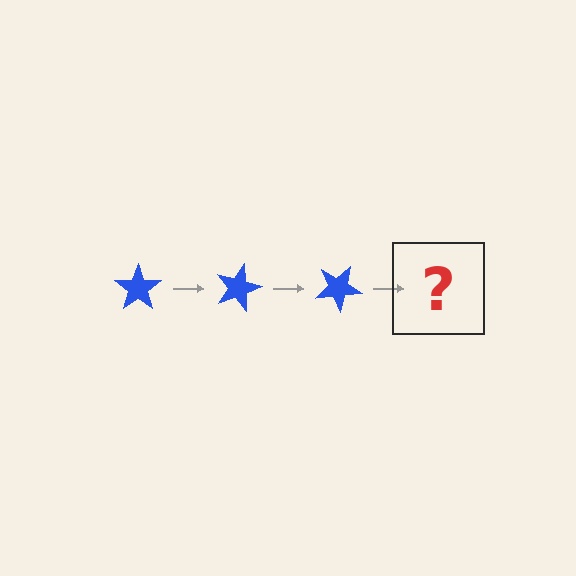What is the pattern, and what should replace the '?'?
The pattern is that the star rotates 15 degrees each step. The '?' should be a blue star rotated 45 degrees.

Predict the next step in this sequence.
The next step is a blue star rotated 45 degrees.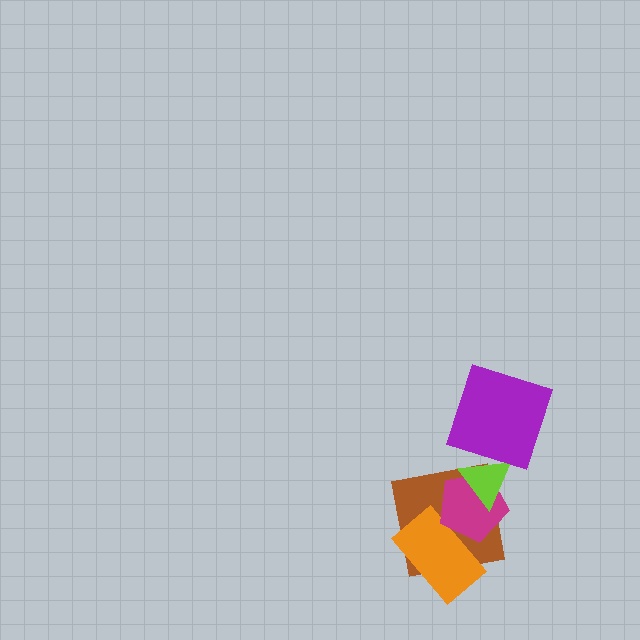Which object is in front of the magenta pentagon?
The lime triangle is in front of the magenta pentagon.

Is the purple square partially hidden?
No, no other shape covers it.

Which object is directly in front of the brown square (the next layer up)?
The orange rectangle is directly in front of the brown square.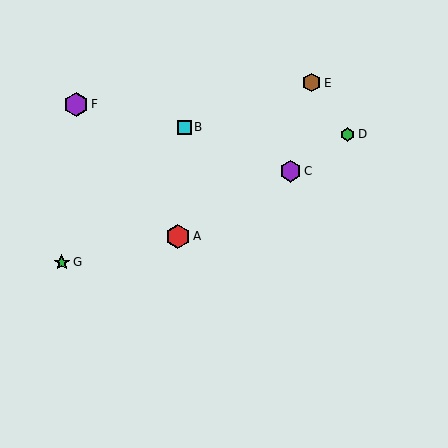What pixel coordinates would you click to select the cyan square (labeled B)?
Click at (184, 127) to select the cyan square B.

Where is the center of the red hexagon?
The center of the red hexagon is at (178, 236).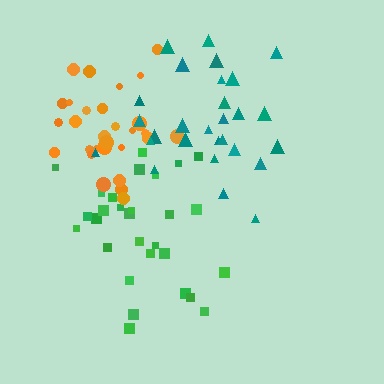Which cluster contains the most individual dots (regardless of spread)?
Green (29).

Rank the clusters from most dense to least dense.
orange, green, teal.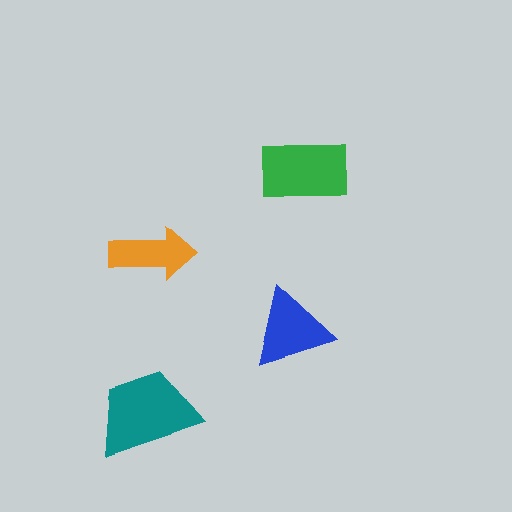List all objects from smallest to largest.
The orange arrow, the blue triangle, the green rectangle, the teal trapezoid.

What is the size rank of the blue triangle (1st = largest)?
3rd.